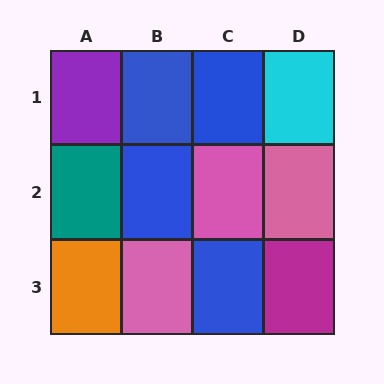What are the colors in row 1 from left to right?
Purple, blue, blue, cyan.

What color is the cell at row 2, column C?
Pink.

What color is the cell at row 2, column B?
Blue.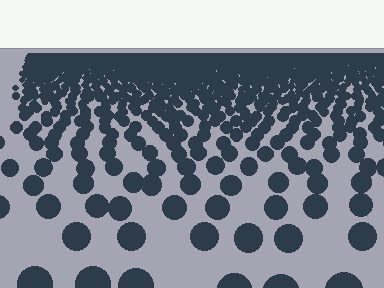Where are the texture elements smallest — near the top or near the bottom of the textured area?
Near the top.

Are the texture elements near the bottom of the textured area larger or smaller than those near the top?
Larger. Near the bottom, elements are closer to the viewer and appear at a bigger on-screen size.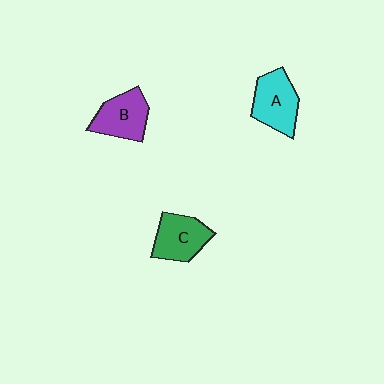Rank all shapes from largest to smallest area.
From largest to smallest: A (cyan), B (purple), C (green).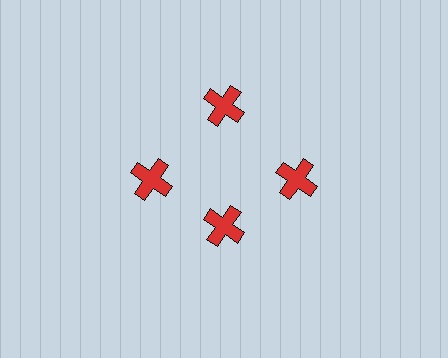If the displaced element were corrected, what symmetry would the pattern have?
It would have 4-fold rotational symmetry — the pattern would map onto itself every 90 degrees.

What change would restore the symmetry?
The symmetry would be restored by moving it outward, back onto the ring so that all 4 crosses sit at equal angles and equal distance from the center.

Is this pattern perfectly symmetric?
No. The 4 red crosses are arranged in a ring, but one element near the 6 o'clock position is pulled inward toward the center, breaking the 4-fold rotational symmetry.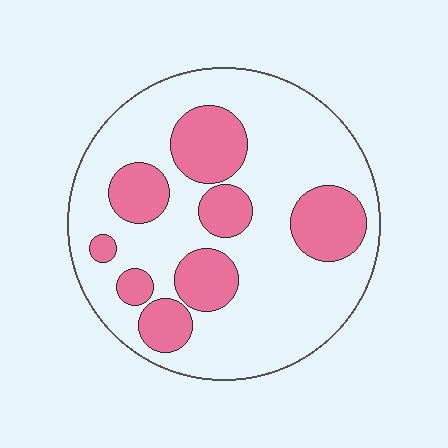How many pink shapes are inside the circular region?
8.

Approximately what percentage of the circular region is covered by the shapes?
Approximately 30%.